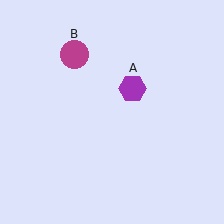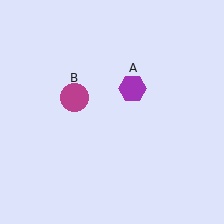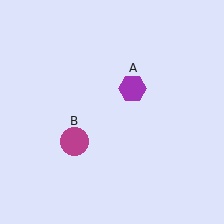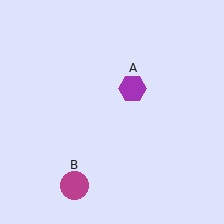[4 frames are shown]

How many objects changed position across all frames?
1 object changed position: magenta circle (object B).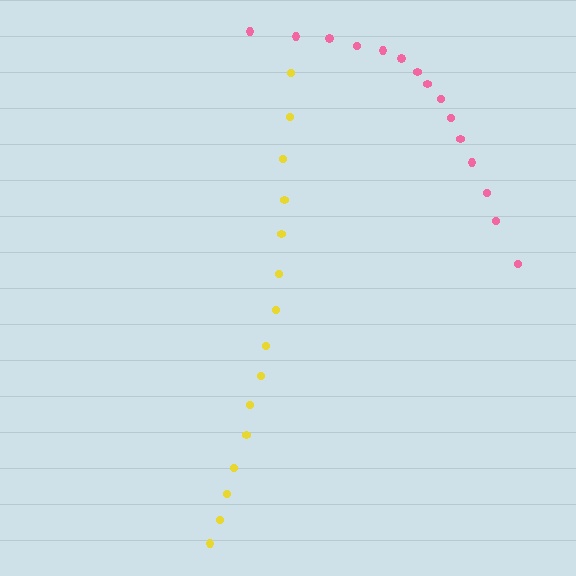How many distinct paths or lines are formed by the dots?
There are 2 distinct paths.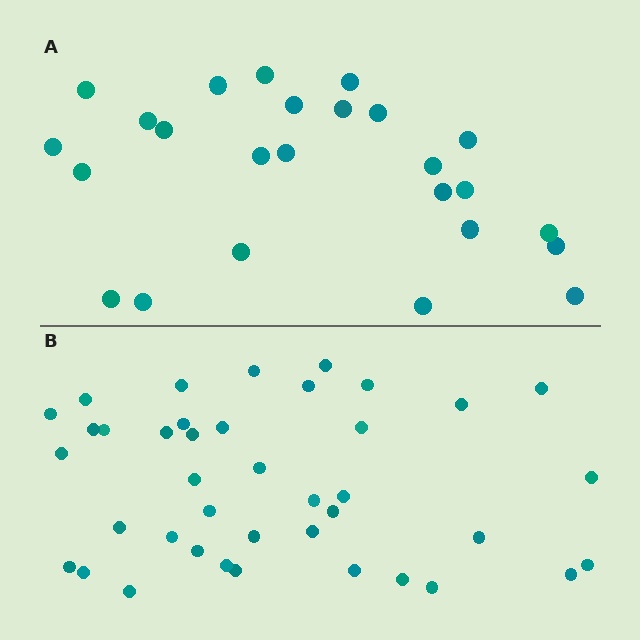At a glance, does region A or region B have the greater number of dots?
Region B (the bottom region) has more dots.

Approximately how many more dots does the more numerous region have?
Region B has approximately 15 more dots than region A.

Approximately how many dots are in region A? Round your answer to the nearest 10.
About 20 dots. (The exact count is 25, which rounds to 20.)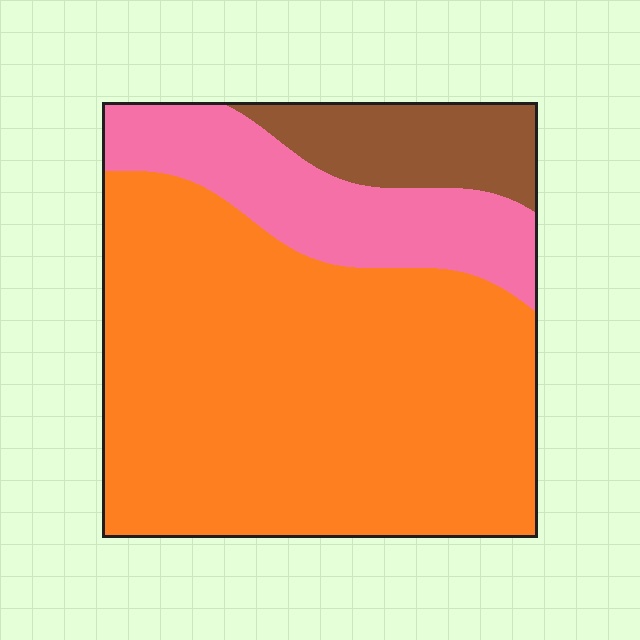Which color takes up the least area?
Brown, at roughly 10%.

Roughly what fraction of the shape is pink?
Pink covers 20% of the shape.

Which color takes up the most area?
Orange, at roughly 70%.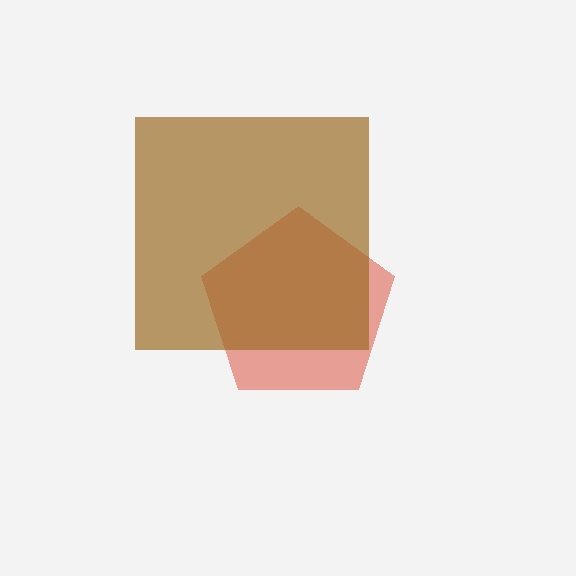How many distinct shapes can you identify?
There are 2 distinct shapes: a red pentagon, a brown square.